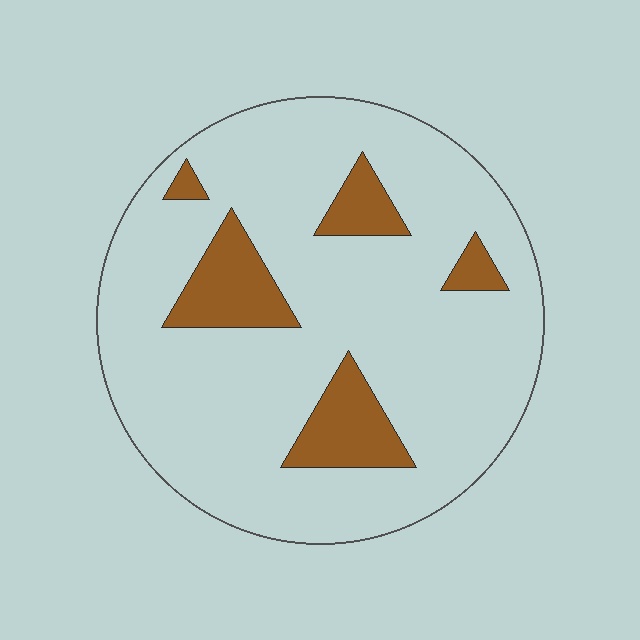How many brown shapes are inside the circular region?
5.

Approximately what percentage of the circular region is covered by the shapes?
Approximately 15%.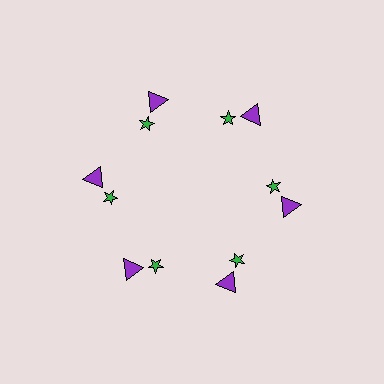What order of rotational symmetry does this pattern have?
This pattern has 6-fold rotational symmetry.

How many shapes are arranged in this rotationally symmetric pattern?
There are 12 shapes, arranged in 6 groups of 2.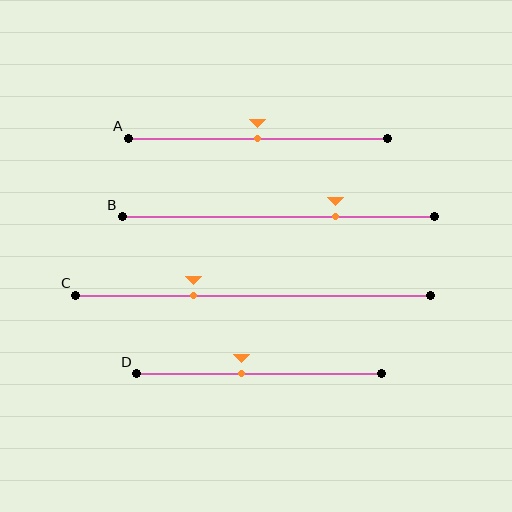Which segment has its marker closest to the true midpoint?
Segment A has its marker closest to the true midpoint.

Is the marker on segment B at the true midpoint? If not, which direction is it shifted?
No, the marker on segment B is shifted to the right by about 18% of the segment length.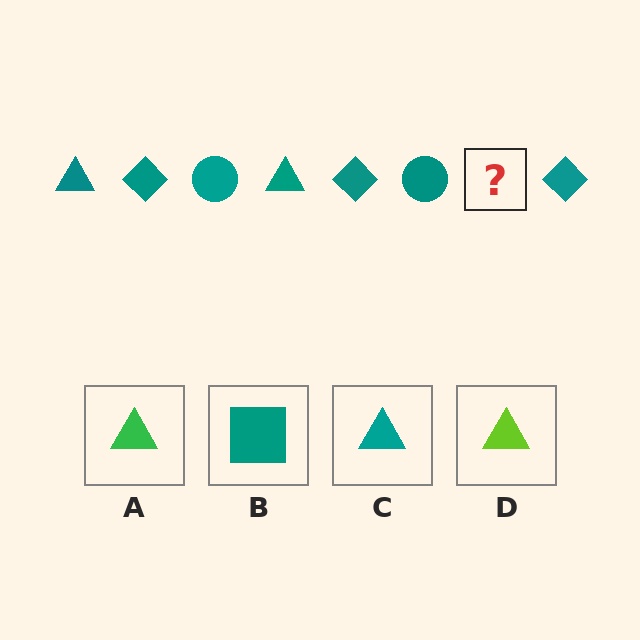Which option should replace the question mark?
Option C.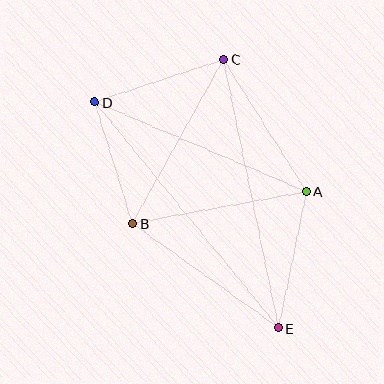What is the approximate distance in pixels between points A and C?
The distance between A and C is approximately 156 pixels.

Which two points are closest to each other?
Points B and D are closest to each other.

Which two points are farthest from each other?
Points D and E are farthest from each other.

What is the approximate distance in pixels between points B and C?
The distance between B and C is approximately 188 pixels.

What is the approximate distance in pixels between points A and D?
The distance between A and D is approximately 229 pixels.